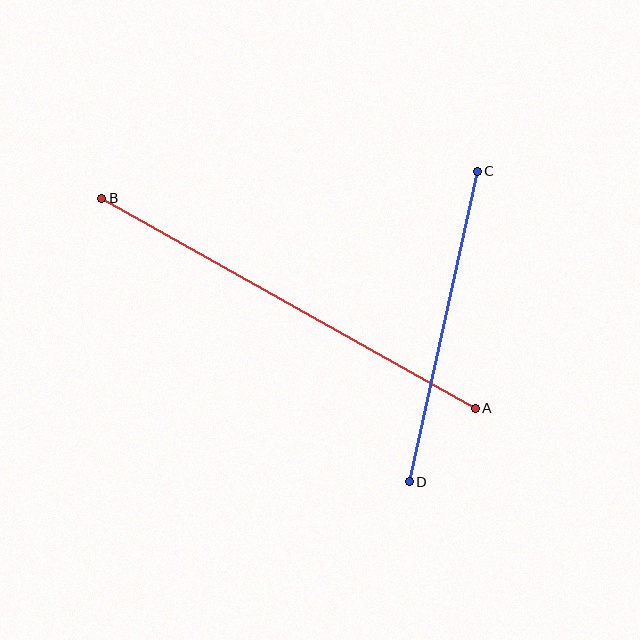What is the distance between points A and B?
The distance is approximately 428 pixels.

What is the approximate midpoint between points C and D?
The midpoint is at approximately (443, 326) pixels.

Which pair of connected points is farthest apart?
Points A and B are farthest apart.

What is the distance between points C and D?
The distance is approximately 318 pixels.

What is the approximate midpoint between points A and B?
The midpoint is at approximately (288, 303) pixels.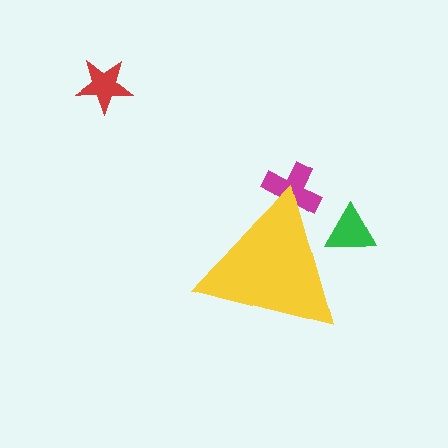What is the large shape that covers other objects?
A yellow triangle.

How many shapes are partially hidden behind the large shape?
2 shapes are partially hidden.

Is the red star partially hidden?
No, the red star is fully visible.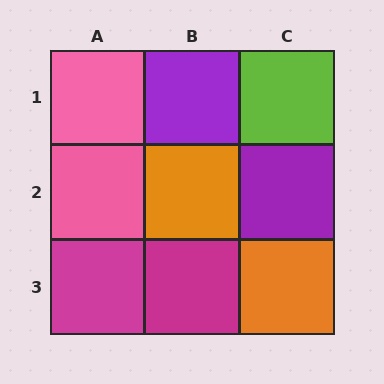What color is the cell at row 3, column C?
Orange.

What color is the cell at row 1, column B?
Purple.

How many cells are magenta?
2 cells are magenta.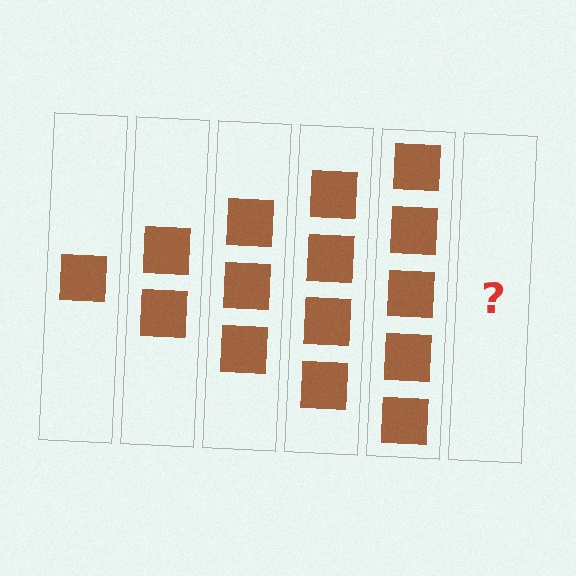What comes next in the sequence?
The next element should be 6 squares.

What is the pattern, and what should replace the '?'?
The pattern is that each step adds one more square. The '?' should be 6 squares.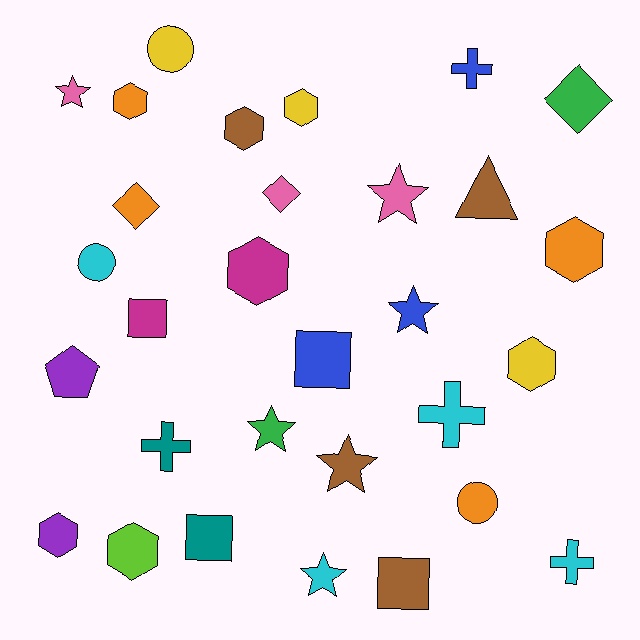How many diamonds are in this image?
There are 3 diamonds.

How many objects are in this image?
There are 30 objects.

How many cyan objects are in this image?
There are 4 cyan objects.